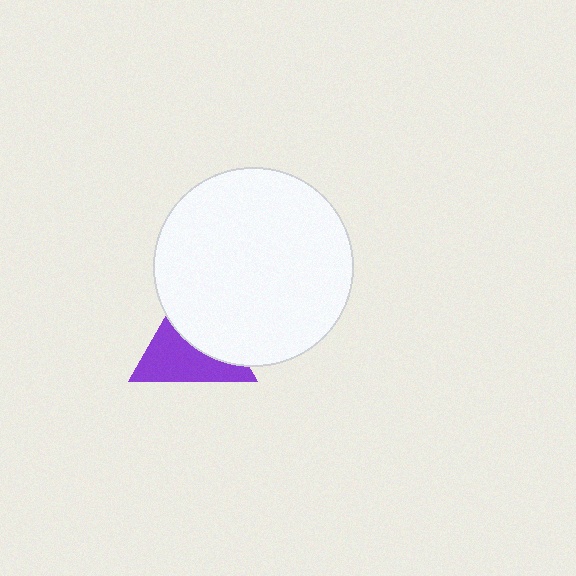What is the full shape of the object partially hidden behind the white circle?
The partially hidden object is a purple triangle.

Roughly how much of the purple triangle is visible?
About half of it is visible (roughly 52%).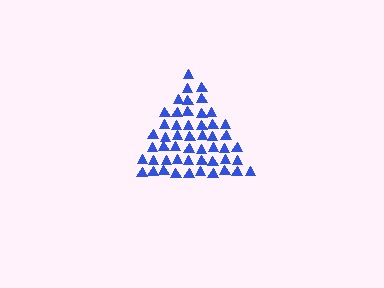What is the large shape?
The large shape is a triangle.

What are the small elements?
The small elements are triangles.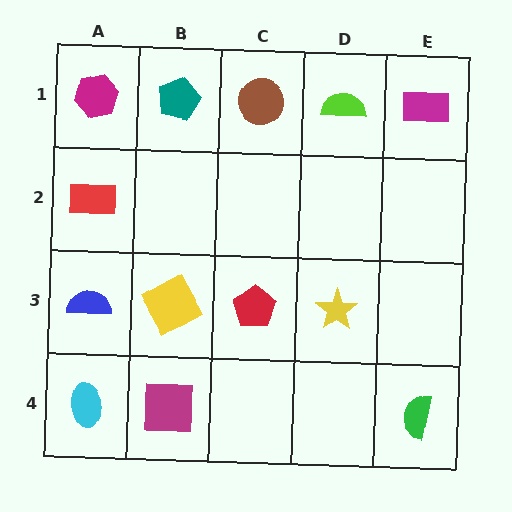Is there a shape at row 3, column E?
No, that cell is empty.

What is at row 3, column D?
A yellow star.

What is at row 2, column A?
A red rectangle.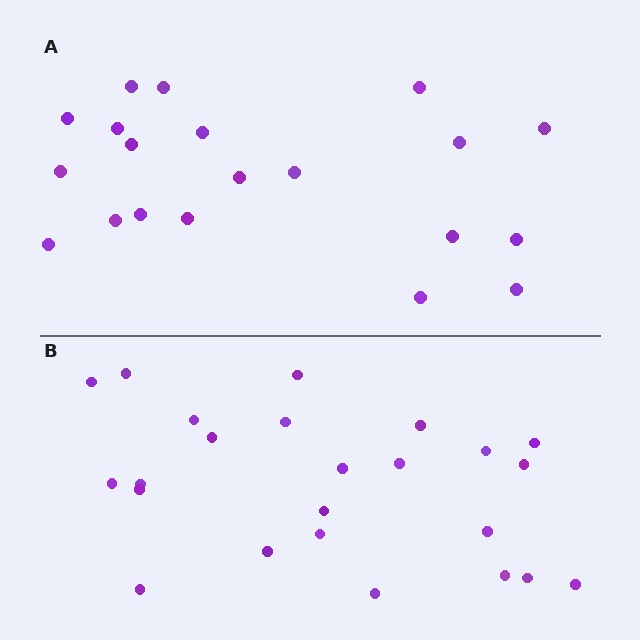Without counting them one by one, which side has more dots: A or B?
Region B (the bottom region) has more dots.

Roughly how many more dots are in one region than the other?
Region B has about 4 more dots than region A.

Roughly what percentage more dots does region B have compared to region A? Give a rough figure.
About 20% more.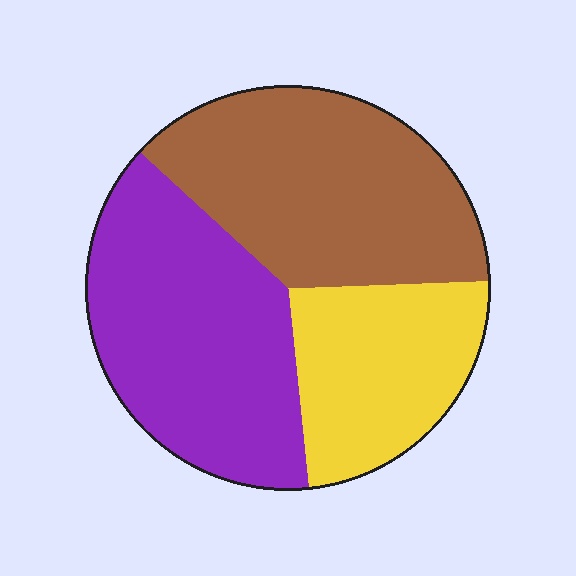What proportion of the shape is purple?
Purple takes up about three eighths (3/8) of the shape.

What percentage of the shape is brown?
Brown takes up about three eighths (3/8) of the shape.